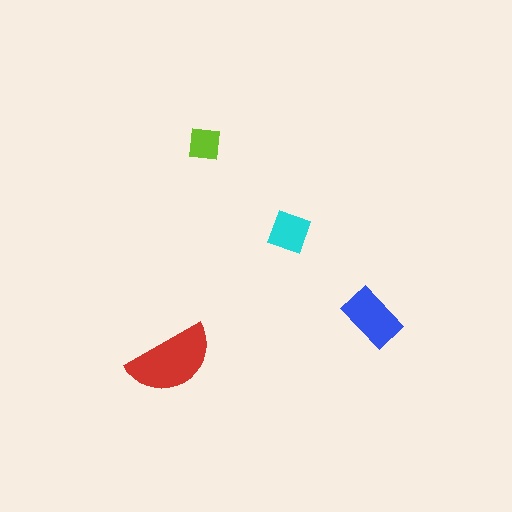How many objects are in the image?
There are 4 objects in the image.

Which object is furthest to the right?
The blue rectangle is rightmost.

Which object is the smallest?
The lime square.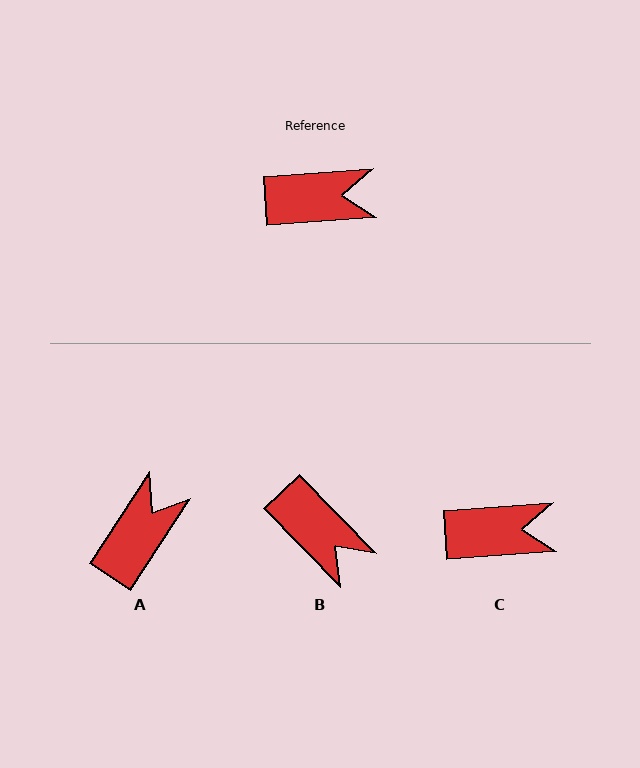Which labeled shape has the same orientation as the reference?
C.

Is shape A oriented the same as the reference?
No, it is off by about 53 degrees.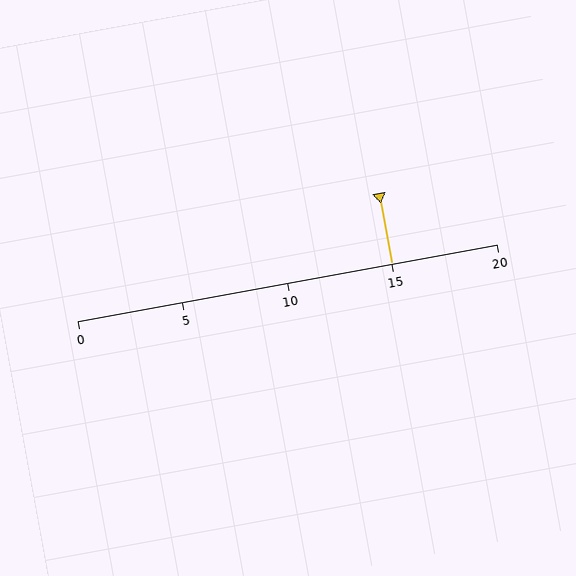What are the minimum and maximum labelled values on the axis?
The axis runs from 0 to 20.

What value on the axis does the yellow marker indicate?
The marker indicates approximately 15.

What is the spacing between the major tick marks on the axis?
The major ticks are spaced 5 apart.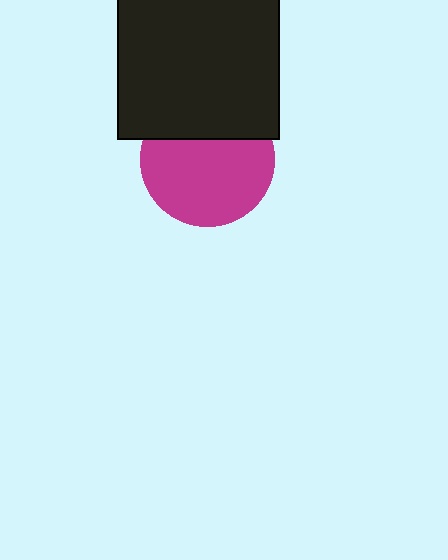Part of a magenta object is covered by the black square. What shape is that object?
It is a circle.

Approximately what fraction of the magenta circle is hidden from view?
Roughly 31% of the magenta circle is hidden behind the black square.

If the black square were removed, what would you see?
You would see the complete magenta circle.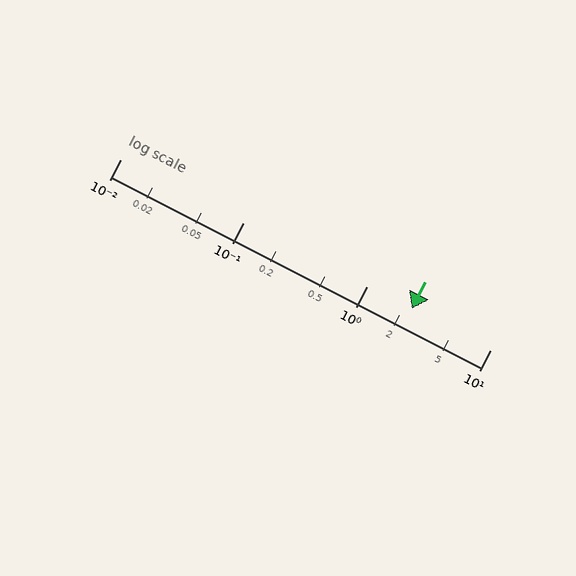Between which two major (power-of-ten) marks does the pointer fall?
The pointer is between 1 and 10.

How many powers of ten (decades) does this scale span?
The scale spans 3 decades, from 0.01 to 10.